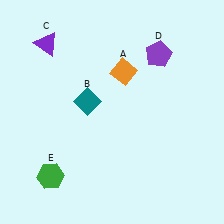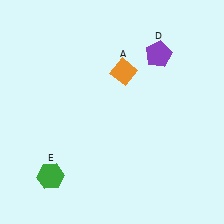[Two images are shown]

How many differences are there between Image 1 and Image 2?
There are 2 differences between the two images.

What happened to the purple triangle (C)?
The purple triangle (C) was removed in Image 2. It was in the top-left area of Image 1.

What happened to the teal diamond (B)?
The teal diamond (B) was removed in Image 2. It was in the top-left area of Image 1.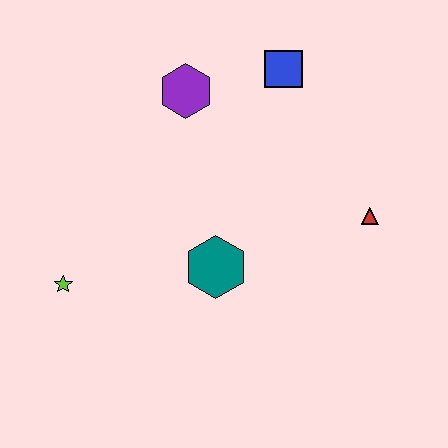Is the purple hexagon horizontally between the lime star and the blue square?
Yes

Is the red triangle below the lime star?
No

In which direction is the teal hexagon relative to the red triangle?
The teal hexagon is to the left of the red triangle.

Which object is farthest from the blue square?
The lime star is farthest from the blue square.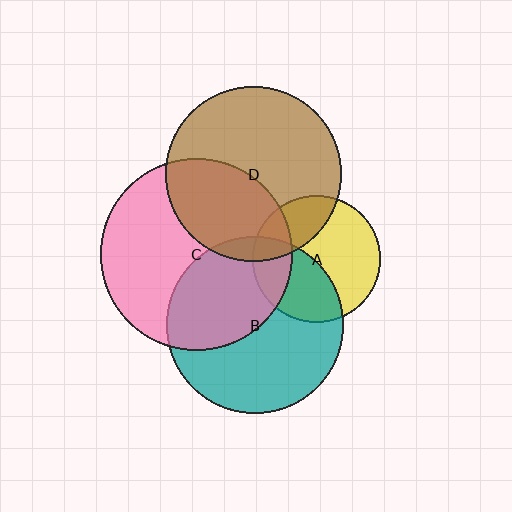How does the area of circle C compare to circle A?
Approximately 2.3 times.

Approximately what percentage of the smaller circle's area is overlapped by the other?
Approximately 40%.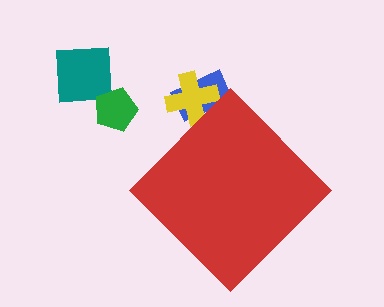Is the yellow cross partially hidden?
Yes, the yellow cross is partially hidden behind the red diamond.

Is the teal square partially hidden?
No, the teal square is fully visible.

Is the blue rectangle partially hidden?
Yes, the blue rectangle is partially hidden behind the red diamond.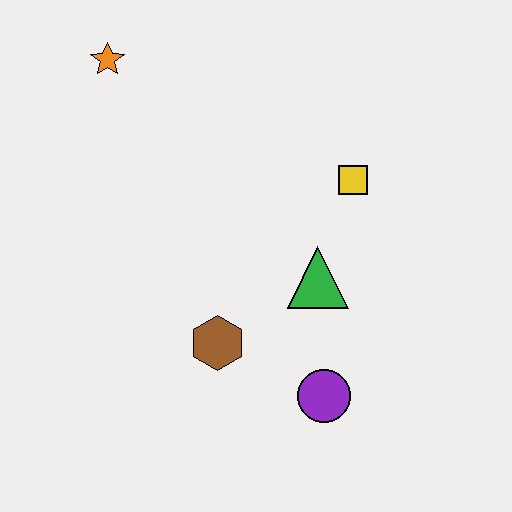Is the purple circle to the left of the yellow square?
Yes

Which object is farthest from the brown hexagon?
The orange star is farthest from the brown hexagon.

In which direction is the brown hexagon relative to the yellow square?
The brown hexagon is below the yellow square.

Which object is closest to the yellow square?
The green triangle is closest to the yellow square.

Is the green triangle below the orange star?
Yes